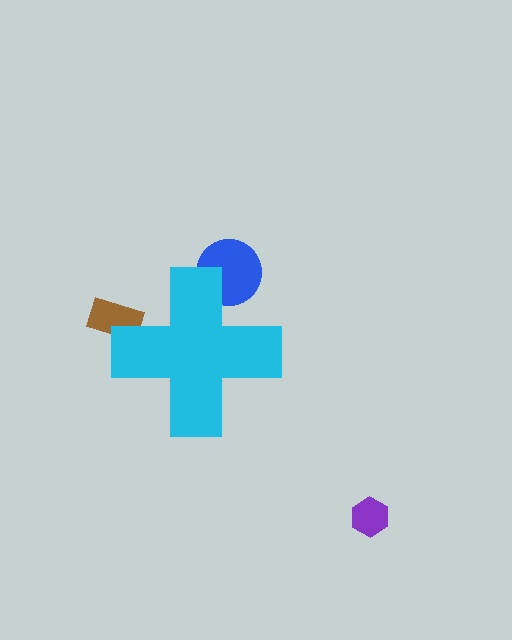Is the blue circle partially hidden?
Yes, the blue circle is partially hidden behind the cyan cross.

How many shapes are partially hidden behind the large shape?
2 shapes are partially hidden.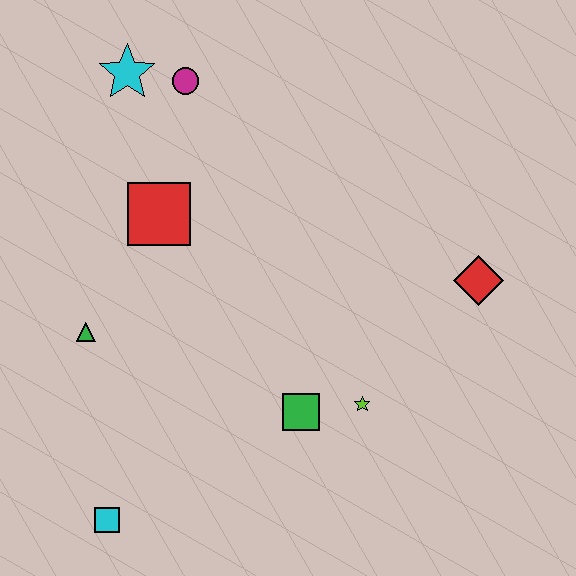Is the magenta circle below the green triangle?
No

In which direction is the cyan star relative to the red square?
The cyan star is above the red square.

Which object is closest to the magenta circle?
The cyan star is closest to the magenta circle.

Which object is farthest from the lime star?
The cyan star is farthest from the lime star.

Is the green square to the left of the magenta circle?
No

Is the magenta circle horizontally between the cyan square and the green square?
Yes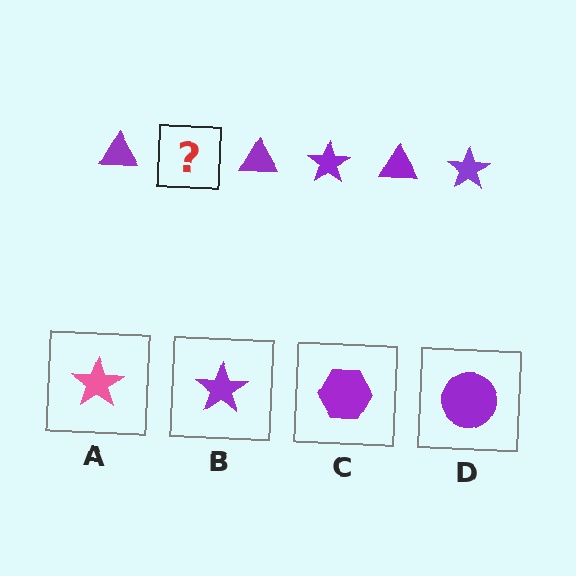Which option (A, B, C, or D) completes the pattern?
B.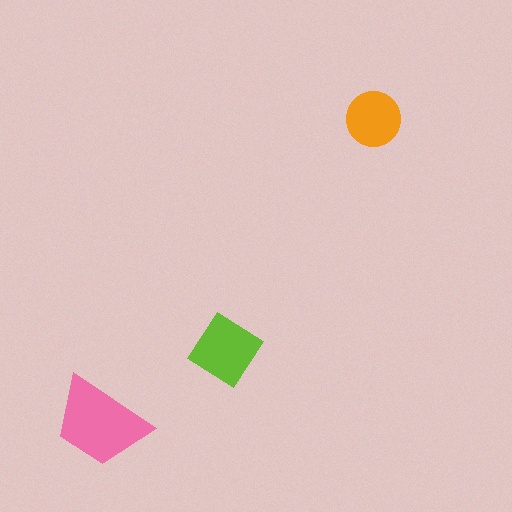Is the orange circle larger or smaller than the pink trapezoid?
Smaller.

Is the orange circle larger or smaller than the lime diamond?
Smaller.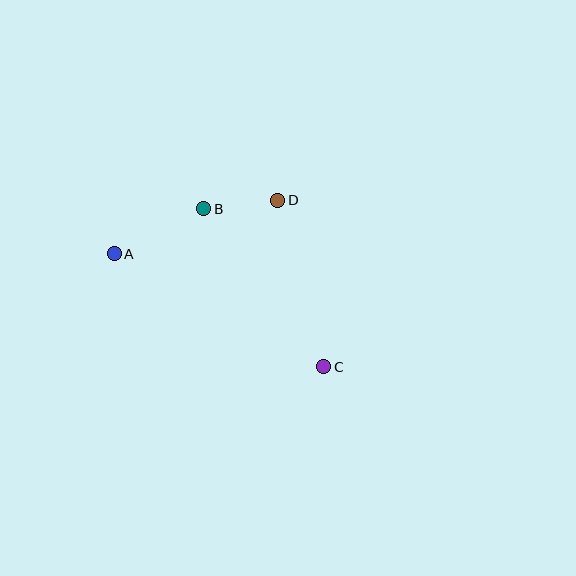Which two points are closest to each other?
Points B and D are closest to each other.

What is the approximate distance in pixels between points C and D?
The distance between C and D is approximately 173 pixels.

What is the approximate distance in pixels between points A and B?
The distance between A and B is approximately 101 pixels.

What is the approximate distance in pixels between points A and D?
The distance between A and D is approximately 172 pixels.